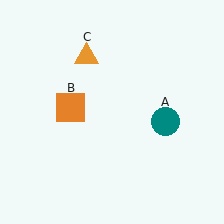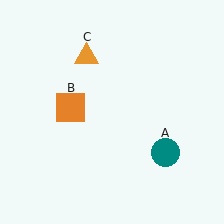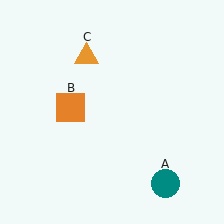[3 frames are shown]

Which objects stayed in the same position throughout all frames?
Orange square (object B) and orange triangle (object C) remained stationary.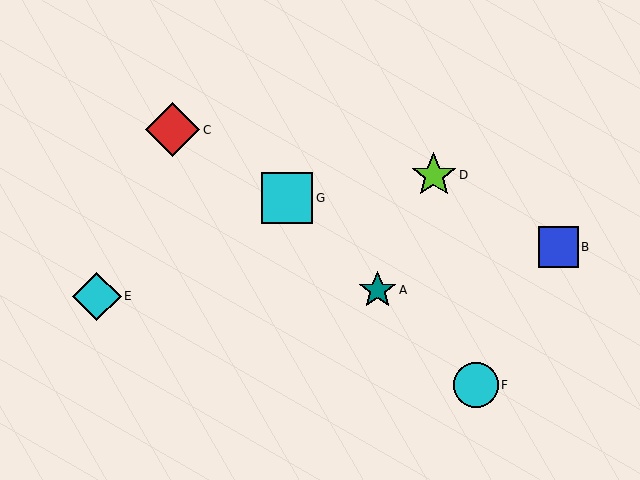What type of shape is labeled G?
Shape G is a cyan square.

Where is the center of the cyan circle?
The center of the cyan circle is at (476, 385).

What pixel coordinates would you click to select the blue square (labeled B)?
Click at (558, 247) to select the blue square B.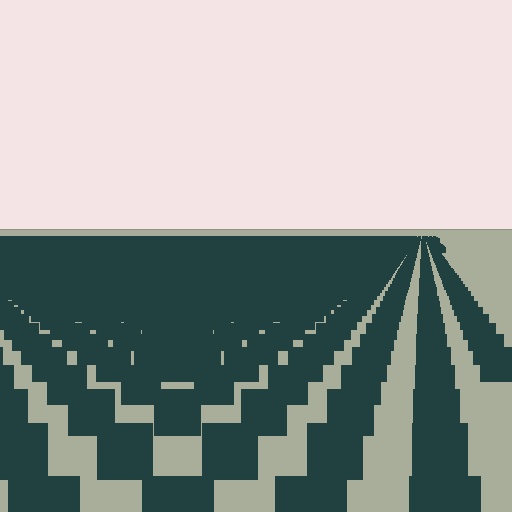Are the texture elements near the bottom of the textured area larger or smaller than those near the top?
Larger. Near the bottom, elements are closer to the viewer and appear at a bigger on-screen size.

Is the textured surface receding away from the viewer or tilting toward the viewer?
The surface is receding away from the viewer. Texture elements get smaller and denser toward the top.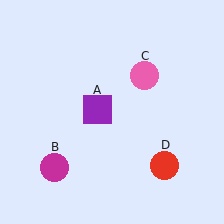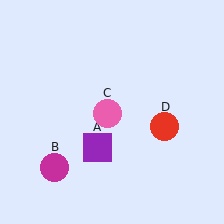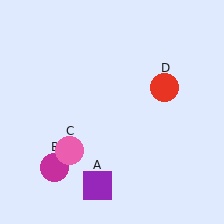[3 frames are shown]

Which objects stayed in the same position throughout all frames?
Magenta circle (object B) remained stationary.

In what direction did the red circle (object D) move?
The red circle (object D) moved up.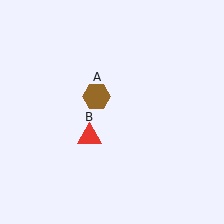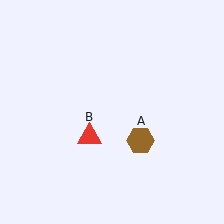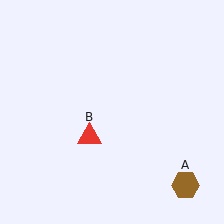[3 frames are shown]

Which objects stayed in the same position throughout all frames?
Red triangle (object B) remained stationary.